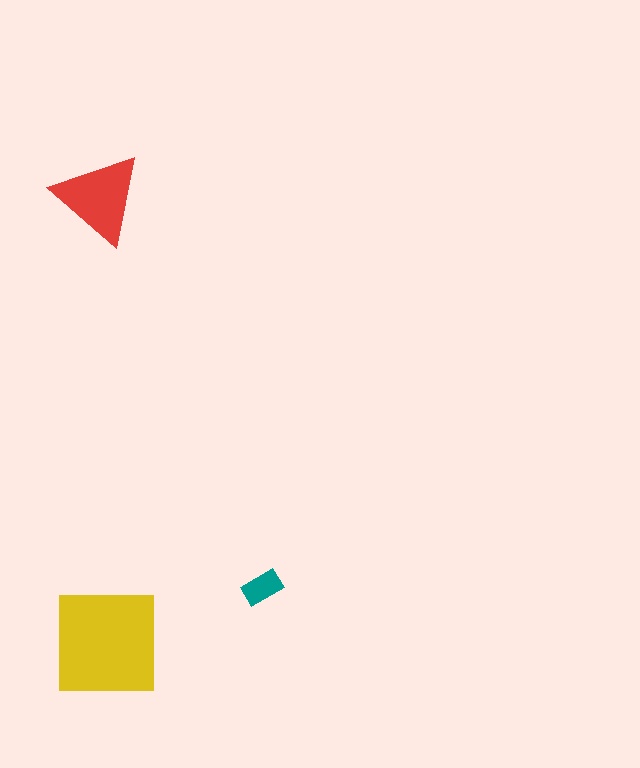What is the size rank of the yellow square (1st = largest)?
1st.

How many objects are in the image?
There are 3 objects in the image.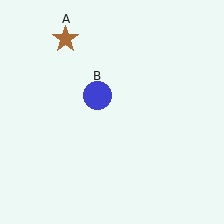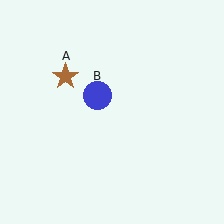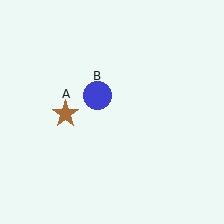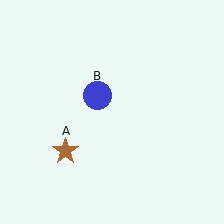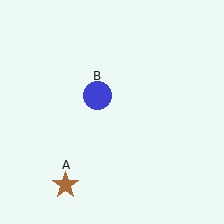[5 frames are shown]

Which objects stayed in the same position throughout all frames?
Blue circle (object B) remained stationary.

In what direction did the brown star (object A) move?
The brown star (object A) moved down.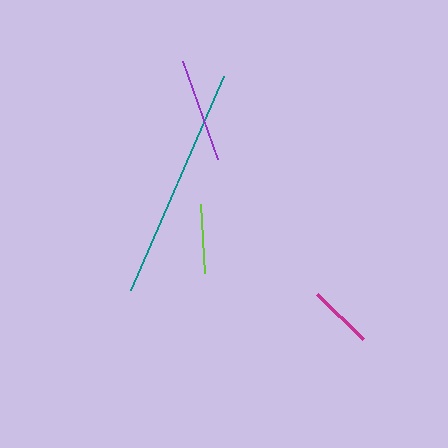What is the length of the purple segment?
The purple segment is approximately 104 pixels long.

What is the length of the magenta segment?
The magenta segment is approximately 64 pixels long.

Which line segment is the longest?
The teal line is the longest at approximately 234 pixels.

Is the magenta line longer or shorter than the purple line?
The purple line is longer than the magenta line.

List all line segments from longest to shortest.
From longest to shortest: teal, purple, lime, magenta.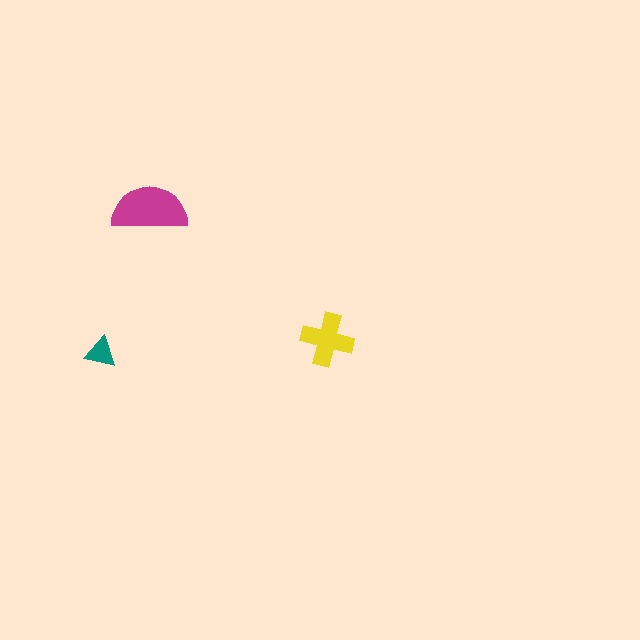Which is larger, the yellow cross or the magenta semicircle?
The magenta semicircle.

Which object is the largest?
The magenta semicircle.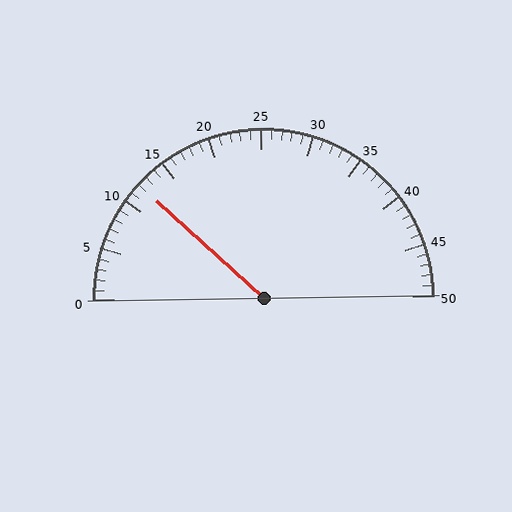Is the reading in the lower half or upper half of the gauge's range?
The reading is in the lower half of the range (0 to 50).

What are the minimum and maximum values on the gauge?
The gauge ranges from 0 to 50.